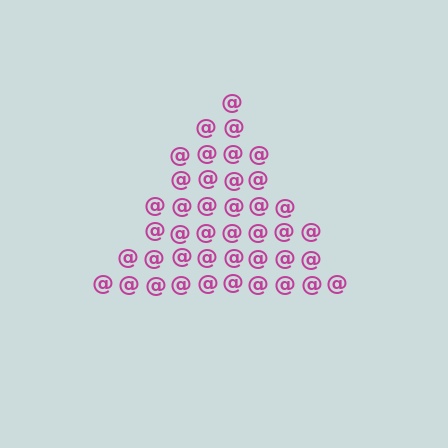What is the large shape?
The large shape is a triangle.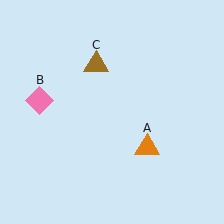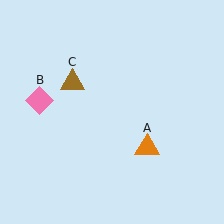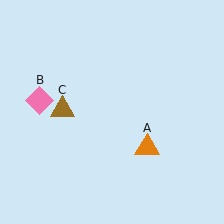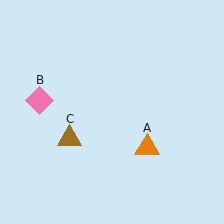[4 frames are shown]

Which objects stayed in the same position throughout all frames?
Orange triangle (object A) and pink diamond (object B) remained stationary.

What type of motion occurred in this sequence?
The brown triangle (object C) rotated counterclockwise around the center of the scene.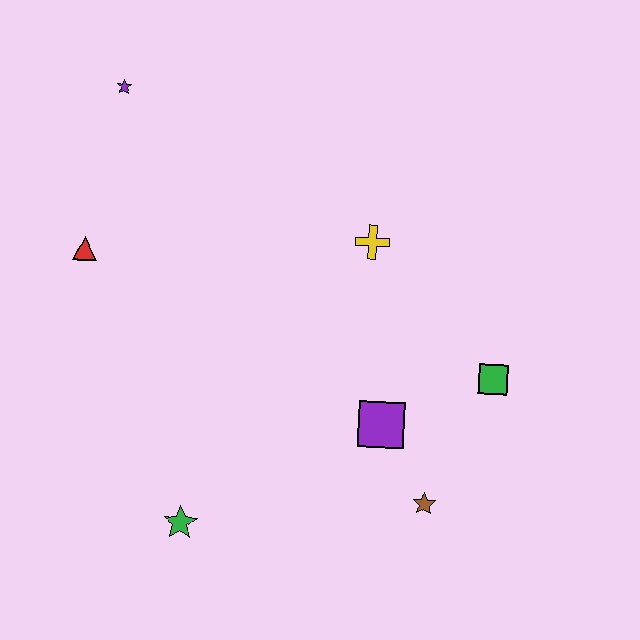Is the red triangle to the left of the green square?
Yes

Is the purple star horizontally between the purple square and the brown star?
No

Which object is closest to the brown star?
The purple square is closest to the brown star.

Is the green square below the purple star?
Yes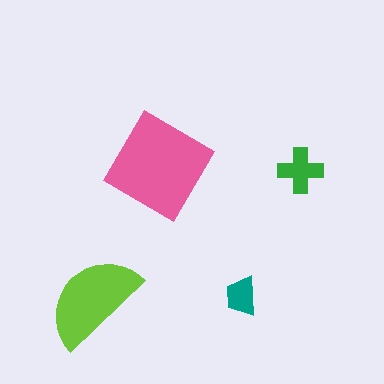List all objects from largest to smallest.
The pink diamond, the lime semicircle, the green cross, the teal trapezoid.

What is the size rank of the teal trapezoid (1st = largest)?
4th.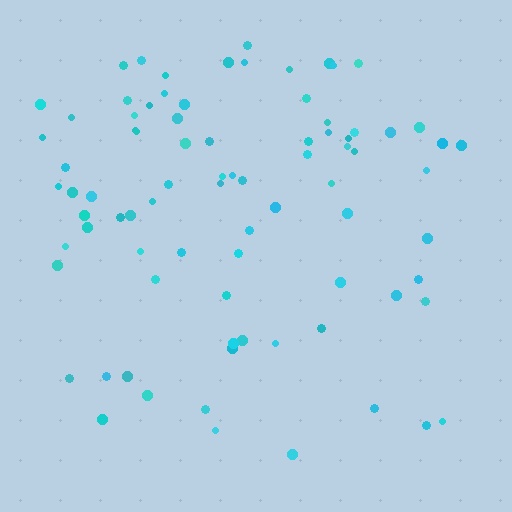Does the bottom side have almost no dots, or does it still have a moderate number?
Still a moderate number, just noticeably fewer than the top.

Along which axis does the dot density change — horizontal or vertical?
Vertical.